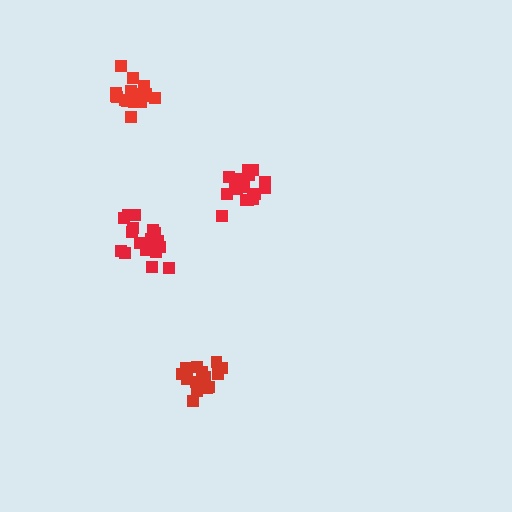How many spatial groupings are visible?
There are 4 spatial groupings.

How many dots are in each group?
Group 1: 17 dots, Group 2: 18 dots, Group 3: 15 dots, Group 4: 19 dots (69 total).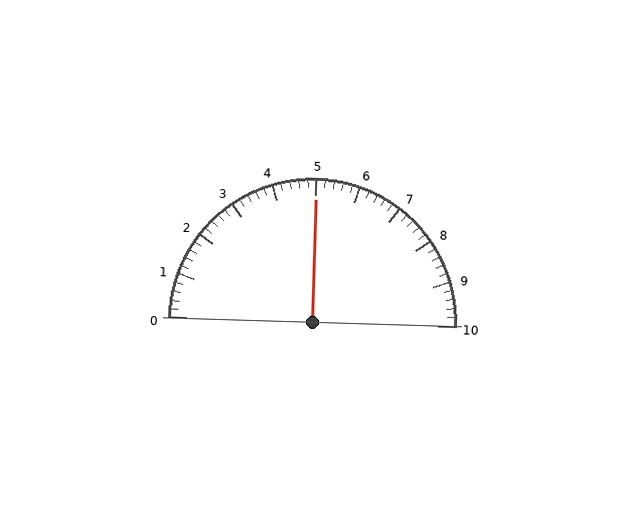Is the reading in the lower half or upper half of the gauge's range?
The reading is in the upper half of the range (0 to 10).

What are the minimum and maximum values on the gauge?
The gauge ranges from 0 to 10.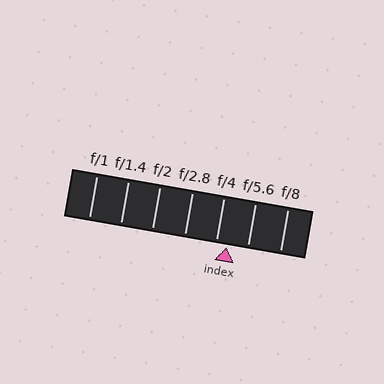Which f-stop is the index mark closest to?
The index mark is closest to f/4.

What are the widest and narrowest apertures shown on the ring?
The widest aperture shown is f/1 and the narrowest is f/8.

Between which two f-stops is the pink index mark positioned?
The index mark is between f/4 and f/5.6.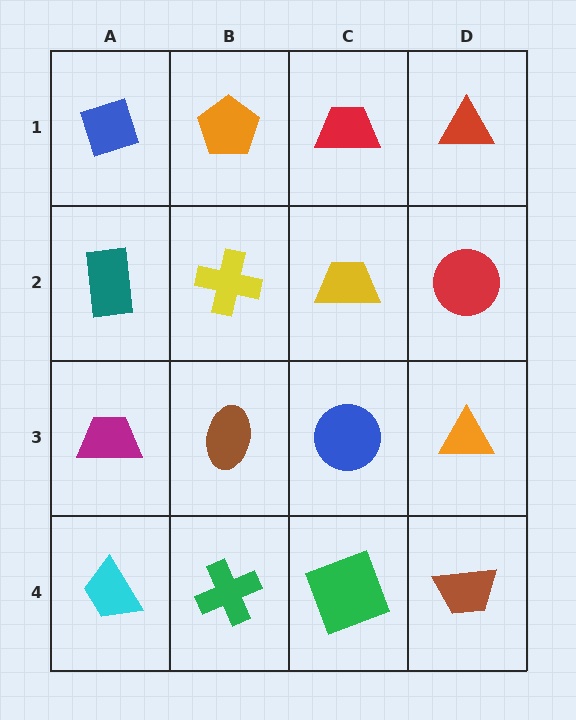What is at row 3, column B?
A brown ellipse.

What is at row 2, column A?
A teal rectangle.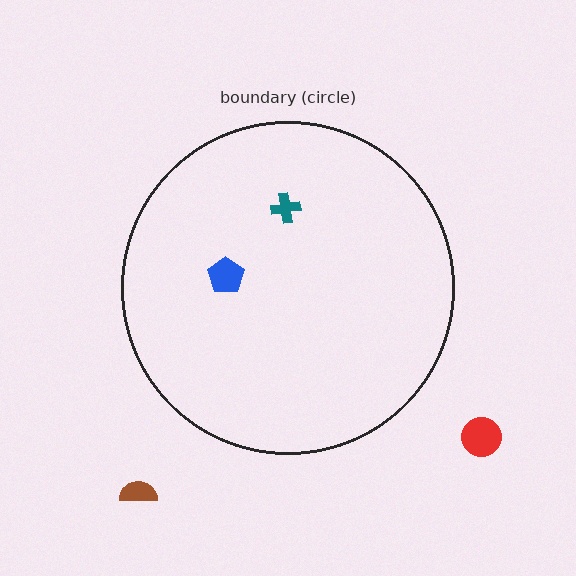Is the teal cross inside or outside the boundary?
Inside.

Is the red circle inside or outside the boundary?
Outside.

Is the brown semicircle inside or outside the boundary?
Outside.